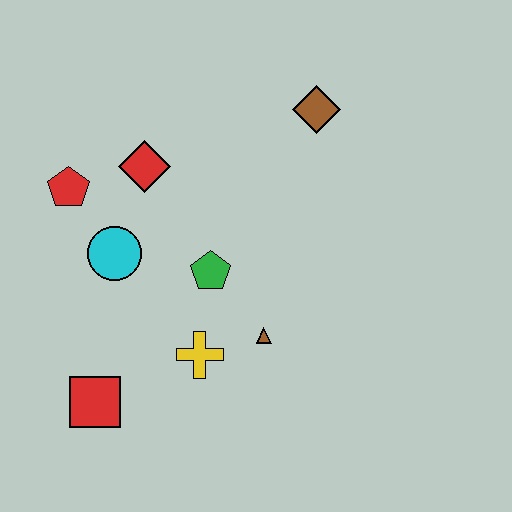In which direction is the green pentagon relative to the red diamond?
The green pentagon is below the red diamond.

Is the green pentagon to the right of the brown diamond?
No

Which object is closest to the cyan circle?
The red pentagon is closest to the cyan circle.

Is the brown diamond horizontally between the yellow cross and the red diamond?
No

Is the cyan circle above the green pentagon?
Yes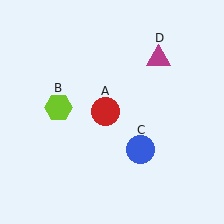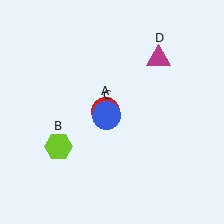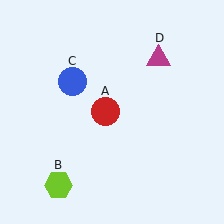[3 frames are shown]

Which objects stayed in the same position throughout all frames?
Red circle (object A) and magenta triangle (object D) remained stationary.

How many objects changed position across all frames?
2 objects changed position: lime hexagon (object B), blue circle (object C).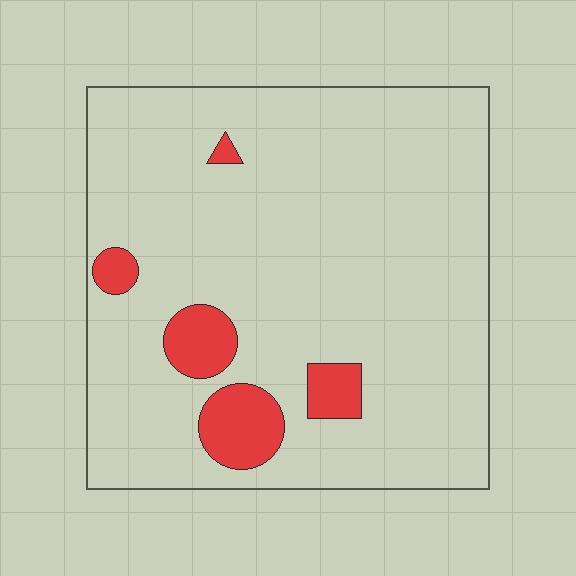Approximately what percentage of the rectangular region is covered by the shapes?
Approximately 10%.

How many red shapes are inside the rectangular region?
5.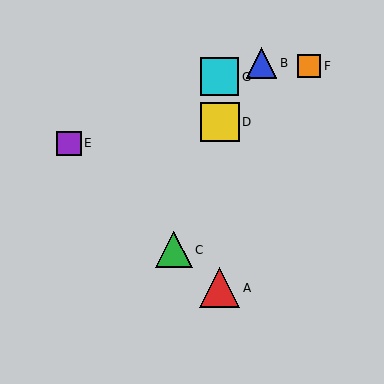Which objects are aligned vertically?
Objects A, D, G are aligned vertically.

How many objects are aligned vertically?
3 objects (A, D, G) are aligned vertically.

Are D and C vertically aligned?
No, D is at x≈220 and C is at x≈174.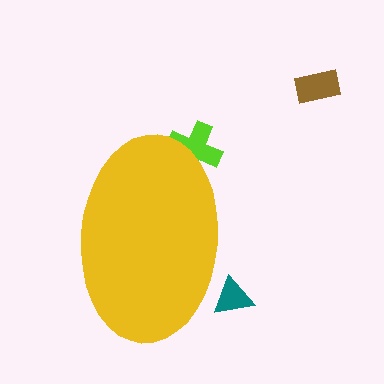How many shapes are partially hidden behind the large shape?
2 shapes are partially hidden.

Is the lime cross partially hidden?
Yes, the lime cross is partially hidden behind the yellow ellipse.